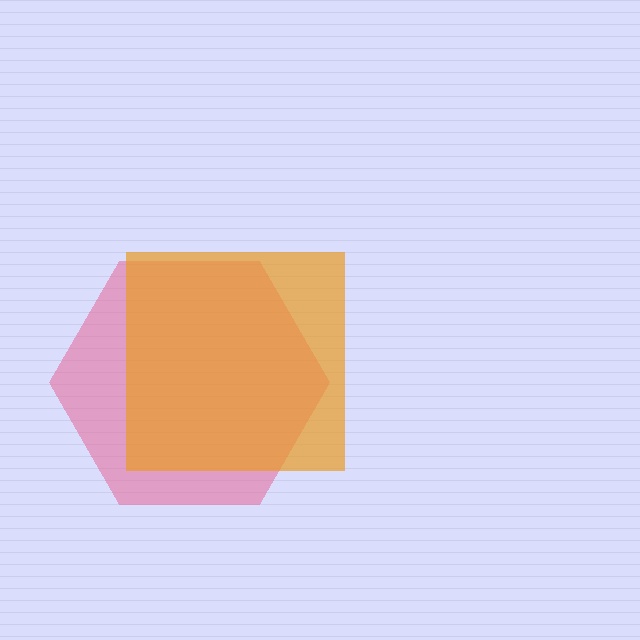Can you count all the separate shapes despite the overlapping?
Yes, there are 2 separate shapes.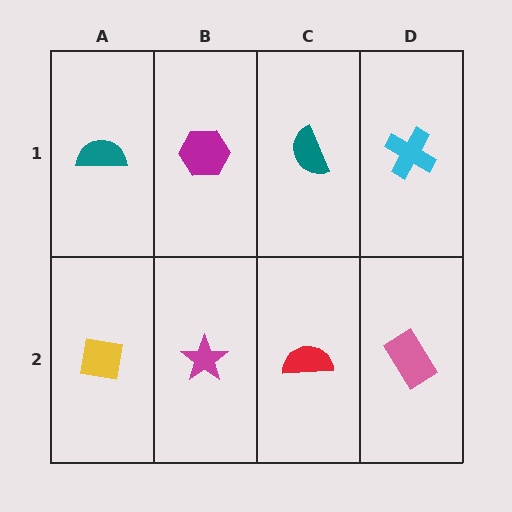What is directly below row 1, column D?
A pink rectangle.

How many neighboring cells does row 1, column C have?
3.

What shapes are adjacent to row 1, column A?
A yellow square (row 2, column A), a magenta hexagon (row 1, column B).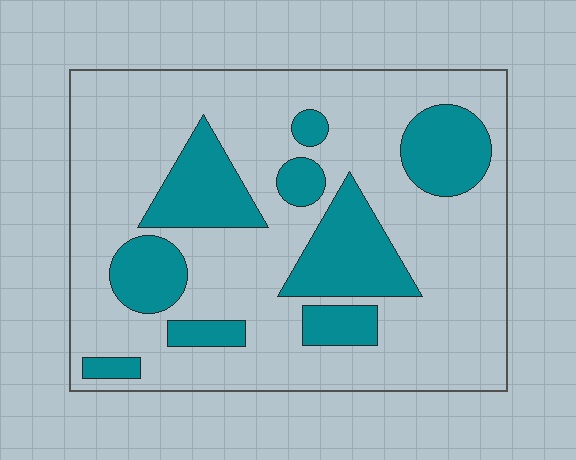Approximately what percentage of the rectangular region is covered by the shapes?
Approximately 25%.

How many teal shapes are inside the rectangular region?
9.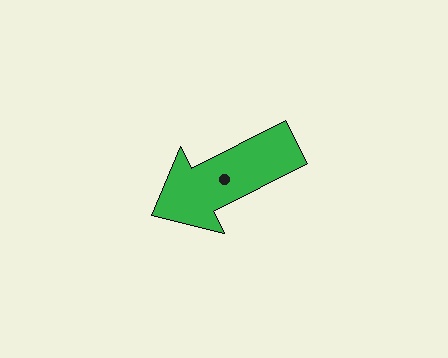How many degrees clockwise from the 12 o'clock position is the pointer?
Approximately 243 degrees.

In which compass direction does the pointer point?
Southwest.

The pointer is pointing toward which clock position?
Roughly 8 o'clock.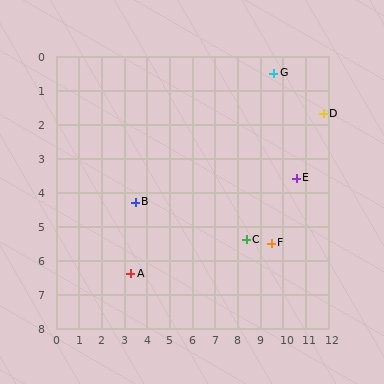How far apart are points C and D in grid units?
Points C and D are about 5.0 grid units apart.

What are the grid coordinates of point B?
Point B is at approximately (3.5, 4.3).